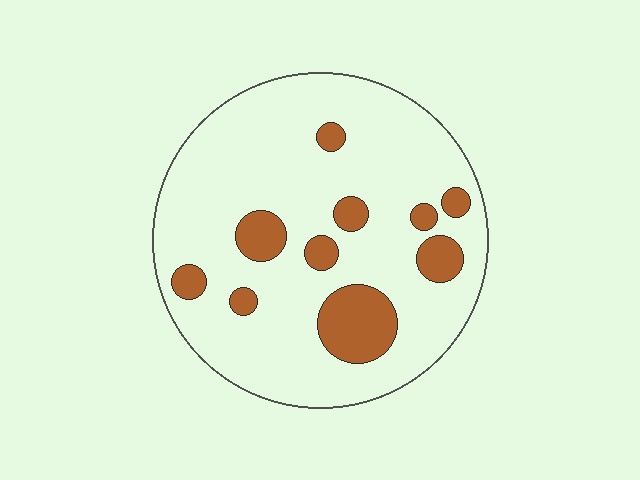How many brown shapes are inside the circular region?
10.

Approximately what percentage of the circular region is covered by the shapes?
Approximately 15%.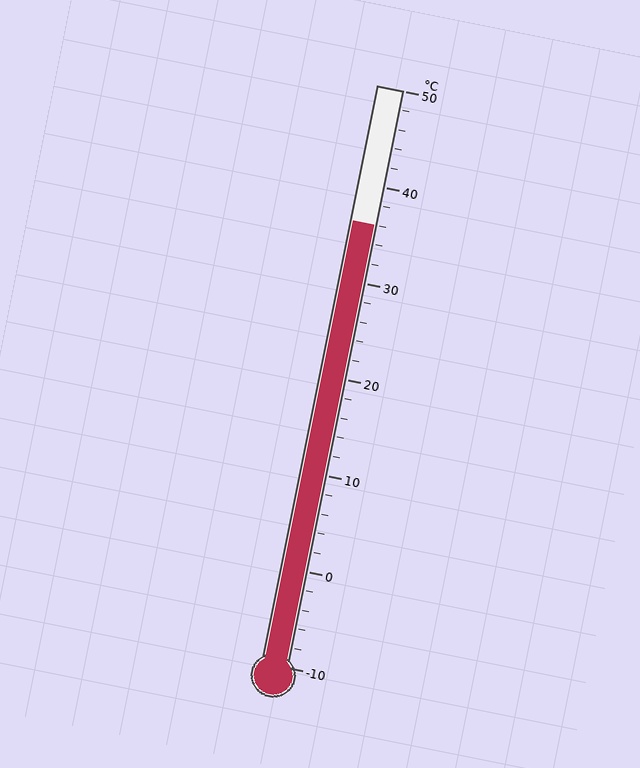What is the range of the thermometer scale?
The thermometer scale ranges from -10°C to 50°C.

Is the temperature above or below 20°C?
The temperature is above 20°C.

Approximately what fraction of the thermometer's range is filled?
The thermometer is filled to approximately 75% of its range.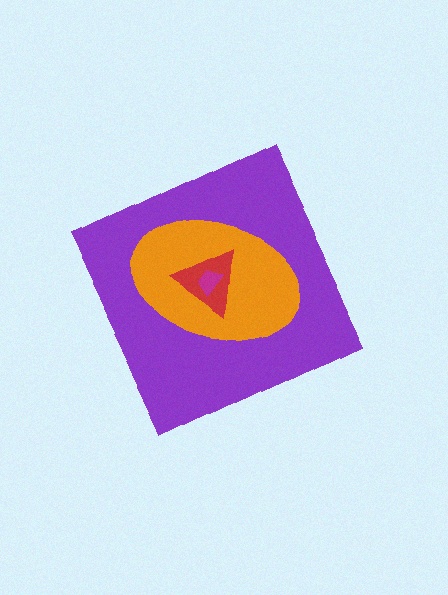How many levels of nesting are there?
4.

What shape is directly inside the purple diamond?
The orange ellipse.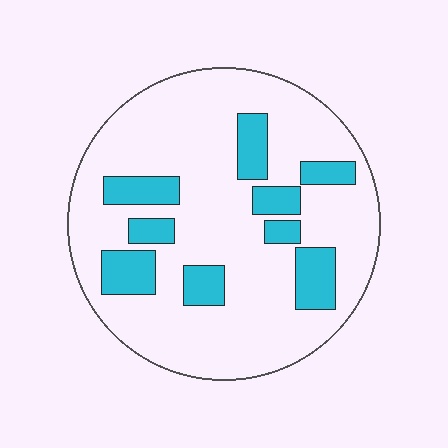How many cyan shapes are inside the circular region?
9.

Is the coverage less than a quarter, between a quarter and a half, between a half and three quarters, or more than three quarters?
Less than a quarter.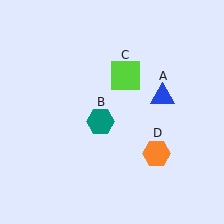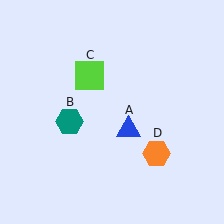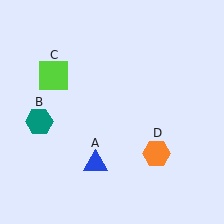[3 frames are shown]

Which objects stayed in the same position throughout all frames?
Orange hexagon (object D) remained stationary.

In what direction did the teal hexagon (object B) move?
The teal hexagon (object B) moved left.